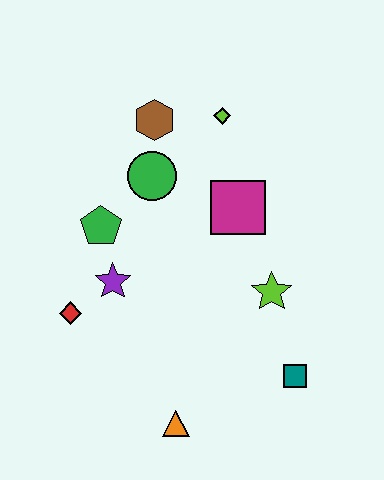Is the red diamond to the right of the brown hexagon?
No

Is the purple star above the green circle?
No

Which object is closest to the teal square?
The lime star is closest to the teal square.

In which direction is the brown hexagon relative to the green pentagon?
The brown hexagon is above the green pentagon.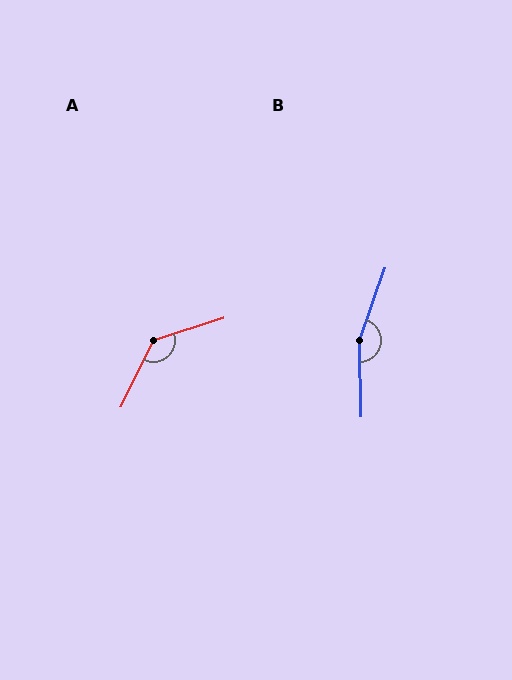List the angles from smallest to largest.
A (134°), B (159°).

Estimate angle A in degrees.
Approximately 134 degrees.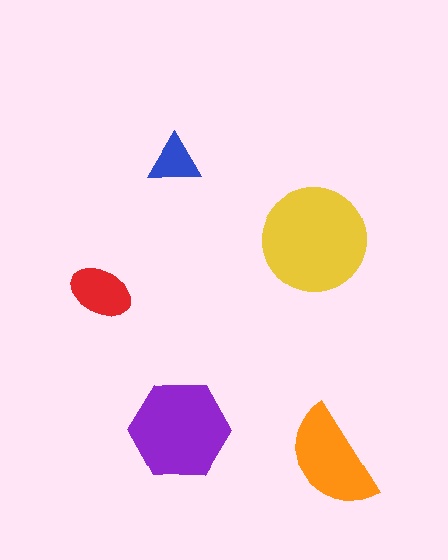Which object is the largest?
The yellow circle.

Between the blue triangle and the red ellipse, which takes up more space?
The red ellipse.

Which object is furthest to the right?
The orange semicircle is rightmost.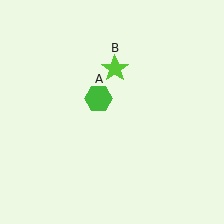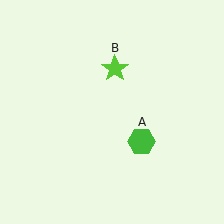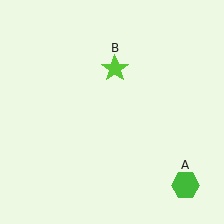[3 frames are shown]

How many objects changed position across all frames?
1 object changed position: green hexagon (object A).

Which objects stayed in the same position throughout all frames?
Lime star (object B) remained stationary.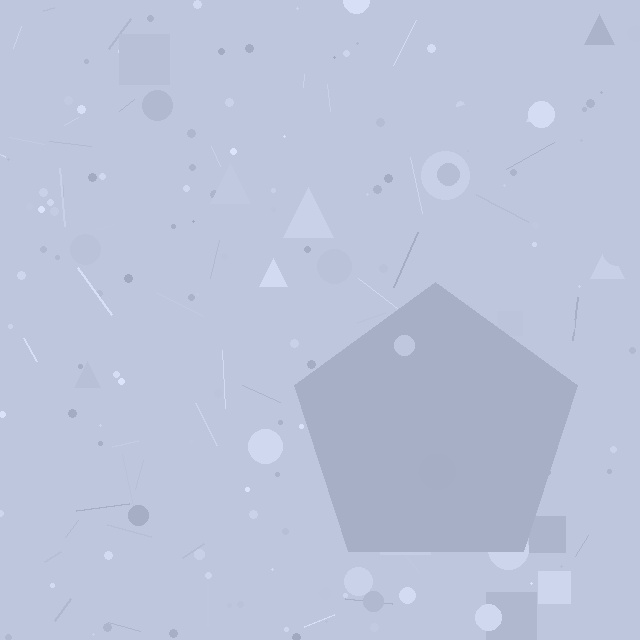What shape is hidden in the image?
A pentagon is hidden in the image.